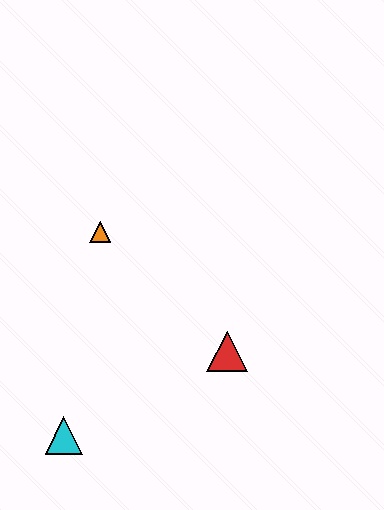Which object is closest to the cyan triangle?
The red triangle is closest to the cyan triangle.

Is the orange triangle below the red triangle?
No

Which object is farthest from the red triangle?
The cyan triangle is farthest from the red triangle.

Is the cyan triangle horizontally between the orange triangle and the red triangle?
No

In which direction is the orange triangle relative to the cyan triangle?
The orange triangle is above the cyan triangle.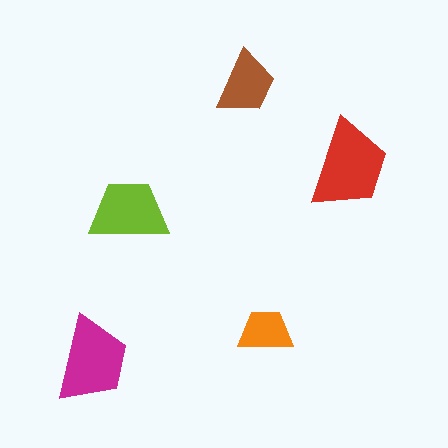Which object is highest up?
The brown trapezoid is topmost.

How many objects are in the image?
There are 5 objects in the image.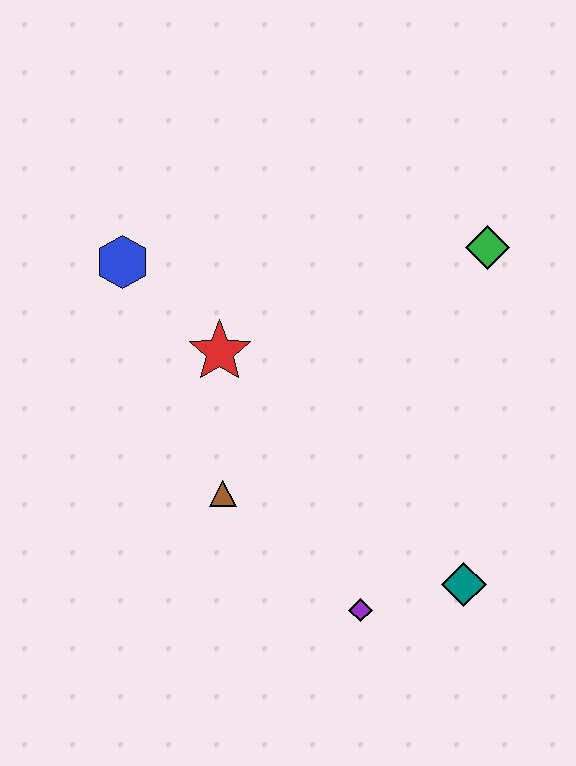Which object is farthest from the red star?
The teal diamond is farthest from the red star.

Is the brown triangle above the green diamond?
No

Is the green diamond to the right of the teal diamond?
Yes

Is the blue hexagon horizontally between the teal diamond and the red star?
No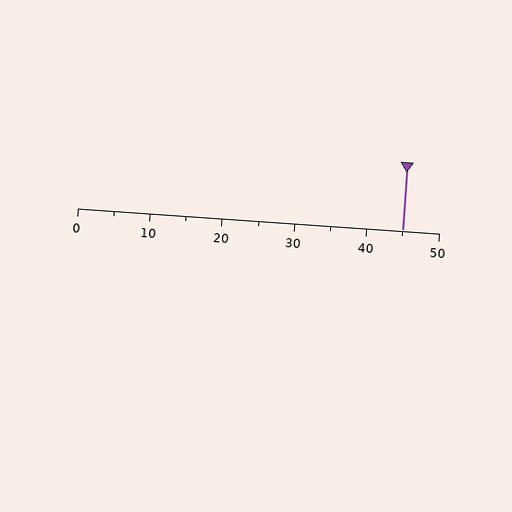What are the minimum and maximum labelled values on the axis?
The axis runs from 0 to 50.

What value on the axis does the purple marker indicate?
The marker indicates approximately 45.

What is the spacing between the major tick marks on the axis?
The major ticks are spaced 10 apart.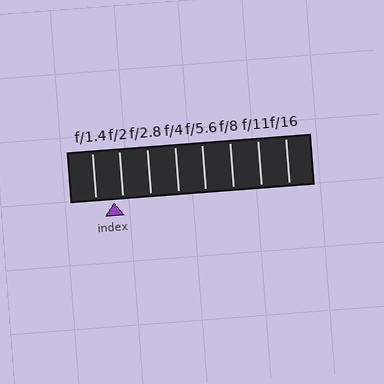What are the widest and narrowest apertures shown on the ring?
The widest aperture shown is f/1.4 and the narrowest is f/16.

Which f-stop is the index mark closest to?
The index mark is closest to f/2.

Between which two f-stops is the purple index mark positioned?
The index mark is between f/1.4 and f/2.